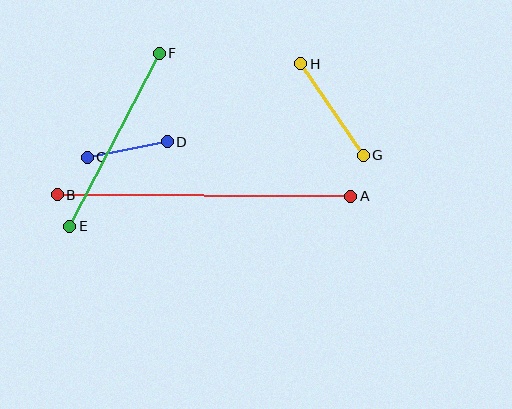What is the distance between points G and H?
The distance is approximately 111 pixels.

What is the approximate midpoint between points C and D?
The midpoint is at approximately (127, 150) pixels.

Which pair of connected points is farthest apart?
Points A and B are farthest apart.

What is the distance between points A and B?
The distance is approximately 294 pixels.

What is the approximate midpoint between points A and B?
The midpoint is at approximately (204, 196) pixels.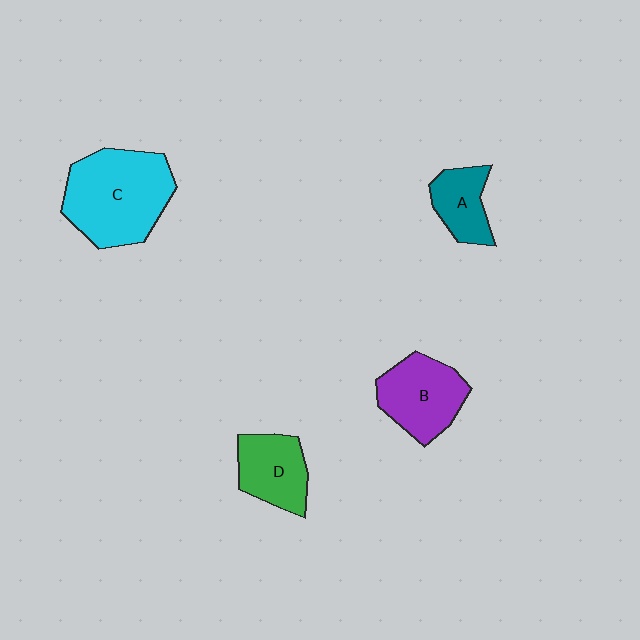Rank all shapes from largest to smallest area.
From largest to smallest: C (cyan), B (purple), D (green), A (teal).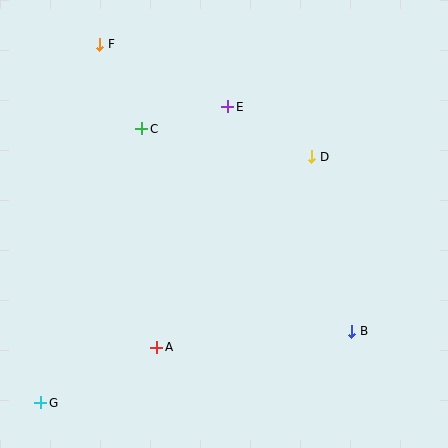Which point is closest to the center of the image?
Point D at (312, 157) is closest to the center.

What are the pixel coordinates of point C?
Point C is at (142, 129).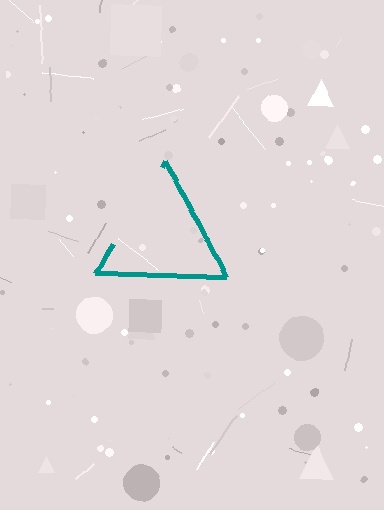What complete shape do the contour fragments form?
The contour fragments form a triangle.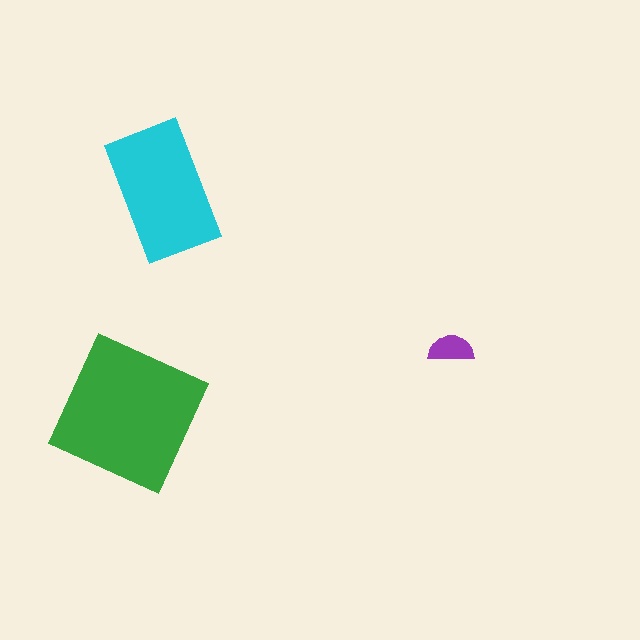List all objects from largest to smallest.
The green square, the cyan rectangle, the purple semicircle.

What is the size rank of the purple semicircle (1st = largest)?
3rd.